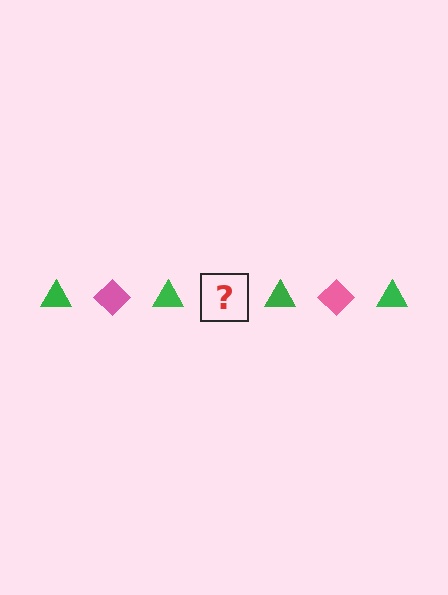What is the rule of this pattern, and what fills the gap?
The rule is that the pattern alternates between green triangle and pink diamond. The gap should be filled with a pink diamond.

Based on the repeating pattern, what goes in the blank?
The blank should be a pink diamond.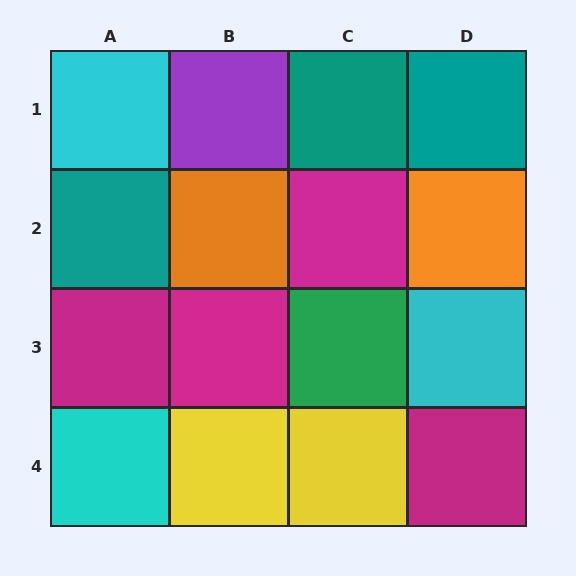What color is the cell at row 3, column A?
Magenta.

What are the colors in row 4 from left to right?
Cyan, yellow, yellow, magenta.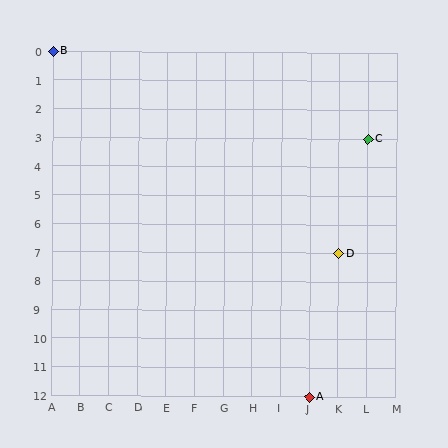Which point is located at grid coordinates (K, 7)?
Point D is at (K, 7).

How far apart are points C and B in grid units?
Points C and B are 11 columns and 3 rows apart (about 11.4 grid units diagonally).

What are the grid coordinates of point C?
Point C is at grid coordinates (L, 3).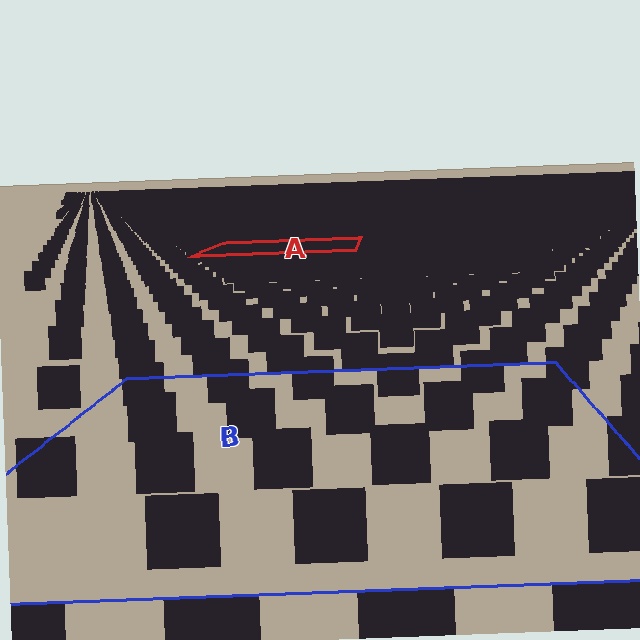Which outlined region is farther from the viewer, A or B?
Region A is farther from the viewer — the texture elements inside it appear smaller and more densely packed.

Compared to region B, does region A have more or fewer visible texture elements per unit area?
Region A has more texture elements per unit area — they are packed more densely because it is farther away.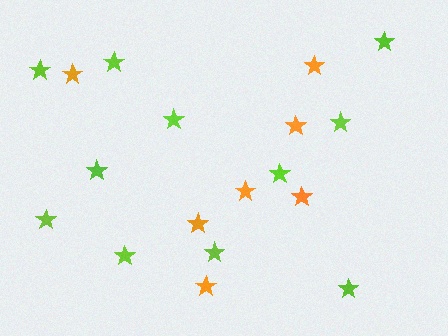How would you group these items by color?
There are 2 groups: one group of orange stars (7) and one group of lime stars (11).